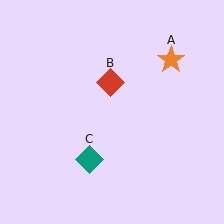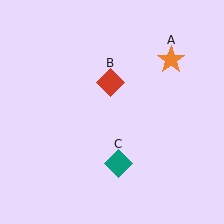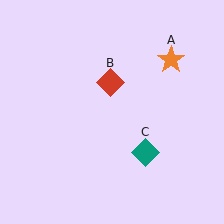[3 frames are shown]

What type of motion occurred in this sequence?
The teal diamond (object C) rotated counterclockwise around the center of the scene.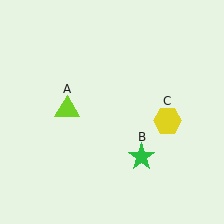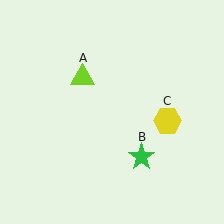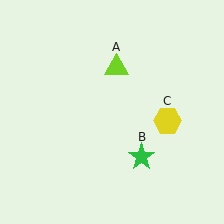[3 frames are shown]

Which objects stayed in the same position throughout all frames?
Green star (object B) and yellow hexagon (object C) remained stationary.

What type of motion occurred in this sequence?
The lime triangle (object A) rotated clockwise around the center of the scene.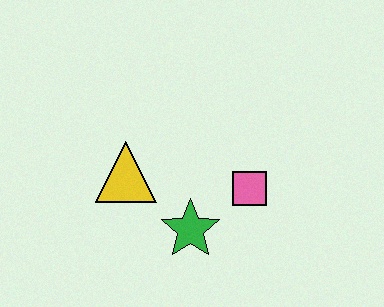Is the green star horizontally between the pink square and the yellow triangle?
Yes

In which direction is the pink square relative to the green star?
The pink square is to the right of the green star.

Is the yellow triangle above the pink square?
Yes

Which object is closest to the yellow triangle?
The green star is closest to the yellow triangle.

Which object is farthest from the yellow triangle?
The pink square is farthest from the yellow triangle.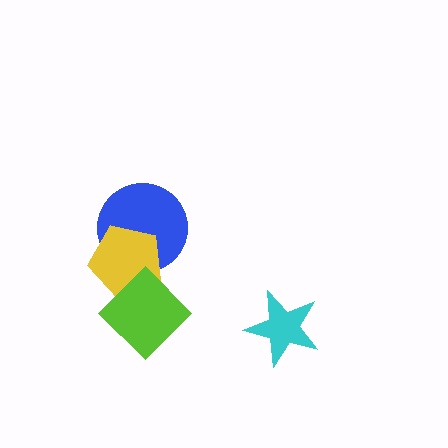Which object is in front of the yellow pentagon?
The lime diamond is in front of the yellow pentagon.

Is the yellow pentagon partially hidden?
Yes, it is partially covered by another shape.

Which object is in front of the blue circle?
The yellow pentagon is in front of the blue circle.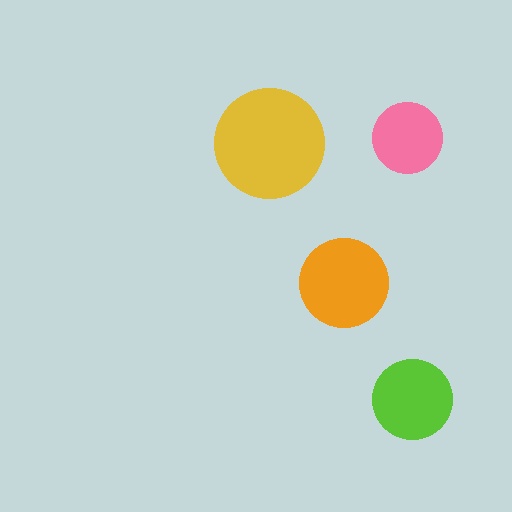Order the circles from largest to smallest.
the yellow one, the orange one, the lime one, the pink one.